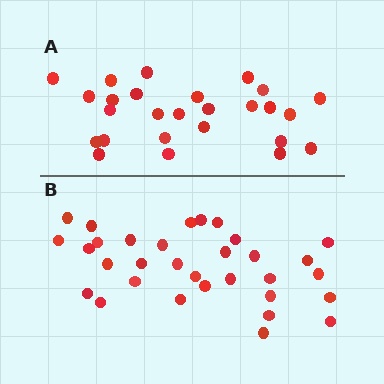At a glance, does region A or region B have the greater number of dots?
Region B (the bottom region) has more dots.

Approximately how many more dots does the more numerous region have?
Region B has about 6 more dots than region A.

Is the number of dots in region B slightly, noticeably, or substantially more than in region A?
Region B has only slightly more — the two regions are fairly close. The ratio is roughly 1.2 to 1.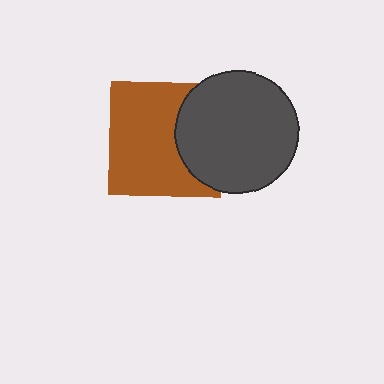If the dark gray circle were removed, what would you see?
You would see the complete brown square.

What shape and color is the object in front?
The object in front is a dark gray circle.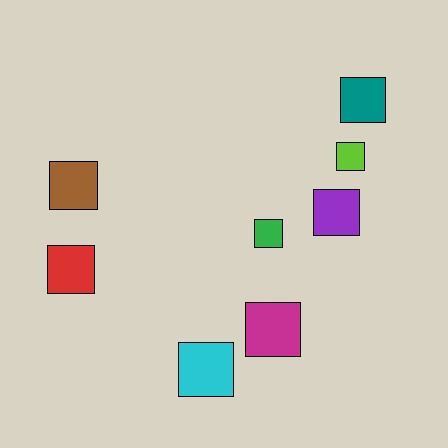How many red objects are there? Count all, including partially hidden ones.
There is 1 red object.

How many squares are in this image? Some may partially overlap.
There are 8 squares.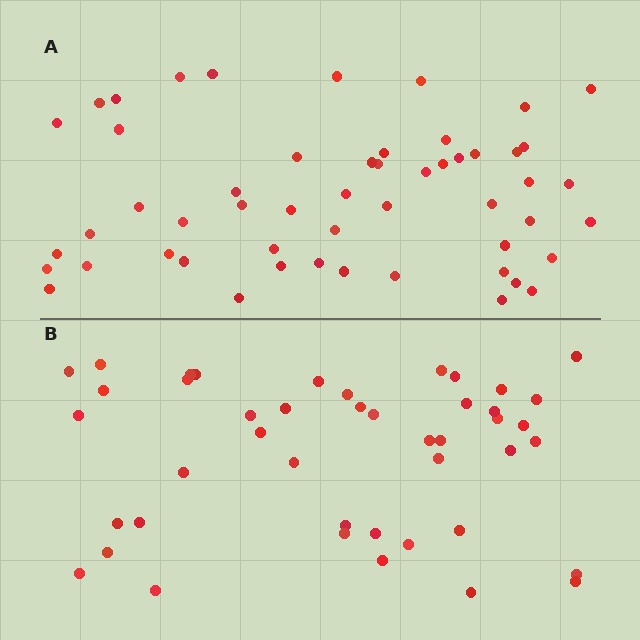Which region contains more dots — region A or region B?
Region A (the top region) has more dots.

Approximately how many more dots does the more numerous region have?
Region A has roughly 8 or so more dots than region B.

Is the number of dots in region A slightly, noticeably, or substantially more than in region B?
Region A has only slightly more — the two regions are fairly close. The ratio is roughly 1.2 to 1.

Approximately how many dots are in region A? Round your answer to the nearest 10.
About 50 dots. (The exact count is 53, which rounds to 50.)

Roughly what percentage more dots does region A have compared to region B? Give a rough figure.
About 20% more.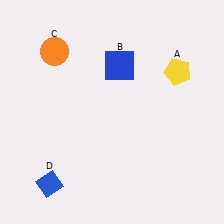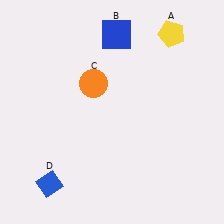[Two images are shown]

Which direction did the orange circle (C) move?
The orange circle (C) moved right.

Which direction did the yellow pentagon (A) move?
The yellow pentagon (A) moved up.